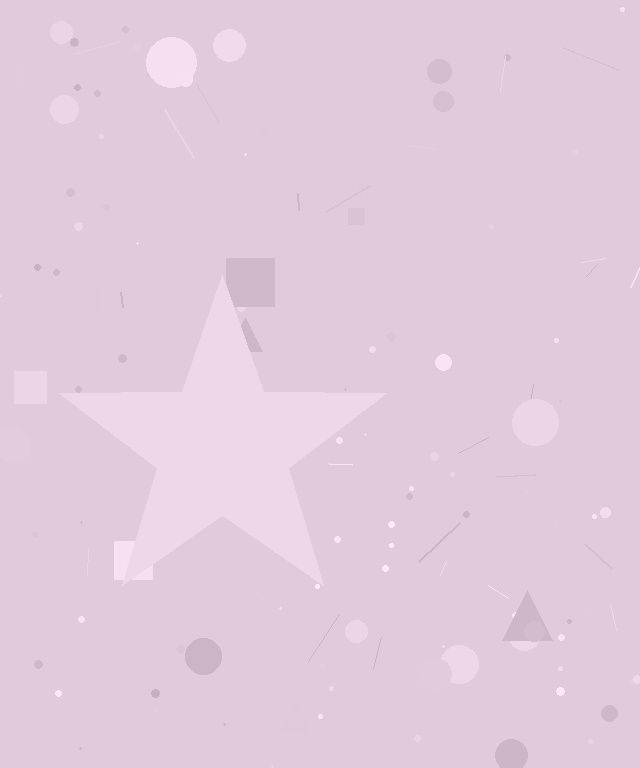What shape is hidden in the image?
A star is hidden in the image.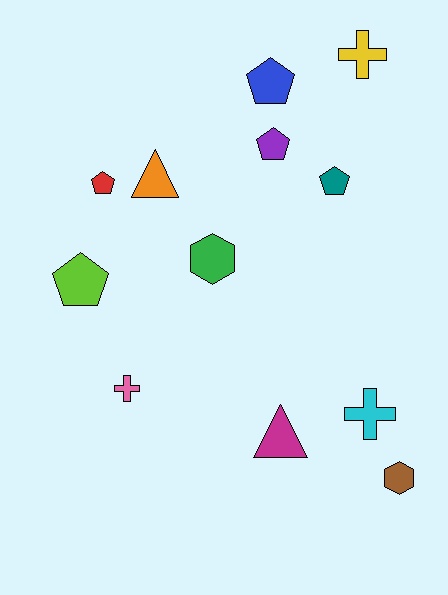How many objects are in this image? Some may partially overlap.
There are 12 objects.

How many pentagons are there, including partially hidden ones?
There are 5 pentagons.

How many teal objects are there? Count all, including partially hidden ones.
There is 1 teal object.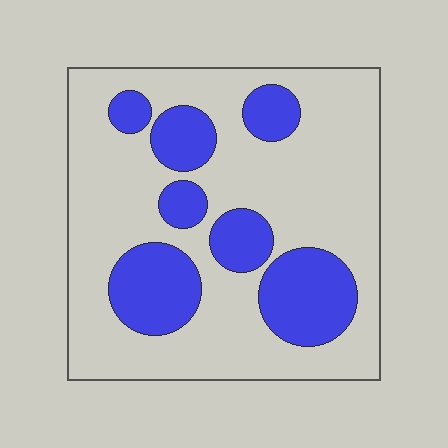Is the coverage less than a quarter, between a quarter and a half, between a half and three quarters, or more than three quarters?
Between a quarter and a half.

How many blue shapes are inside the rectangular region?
7.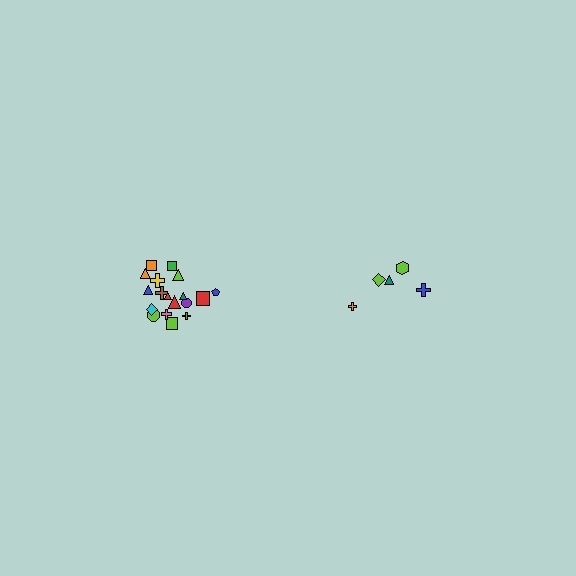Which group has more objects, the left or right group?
The left group.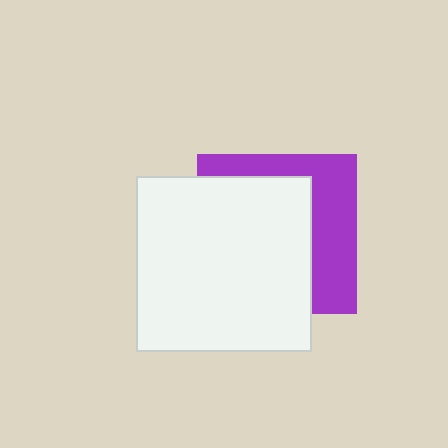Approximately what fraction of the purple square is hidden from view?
Roughly 61% of the purple square is hidden behind the white square.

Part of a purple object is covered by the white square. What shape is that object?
It is a square.